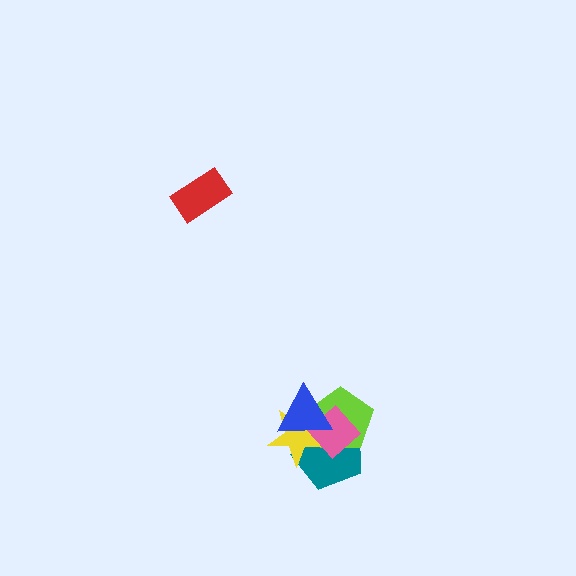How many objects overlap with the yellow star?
4 objects overlap with the yellow star.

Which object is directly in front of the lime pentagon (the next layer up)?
The yellow star is directly in front of the lime pentagon.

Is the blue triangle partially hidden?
No, no other shape covers it.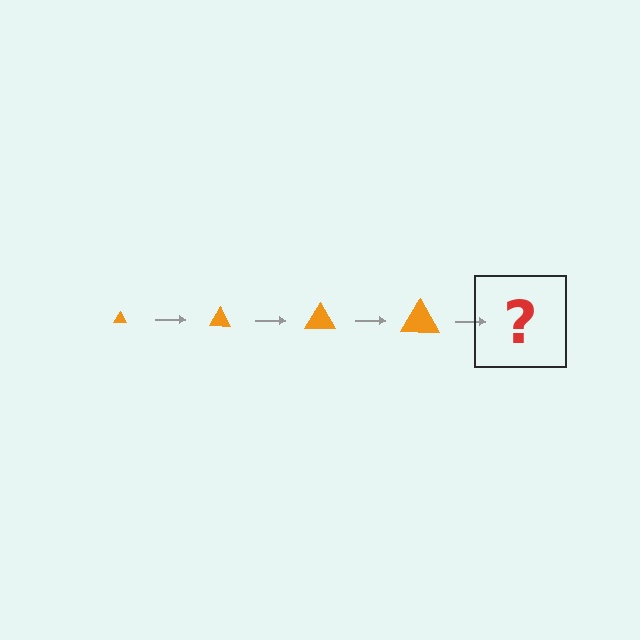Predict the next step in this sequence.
The next step is an orange triangle, larger than the previous one.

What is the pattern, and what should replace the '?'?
The pattern is that the triangle gets progressively larger each step. The '?' should be an orange triangle, larger than the previous one.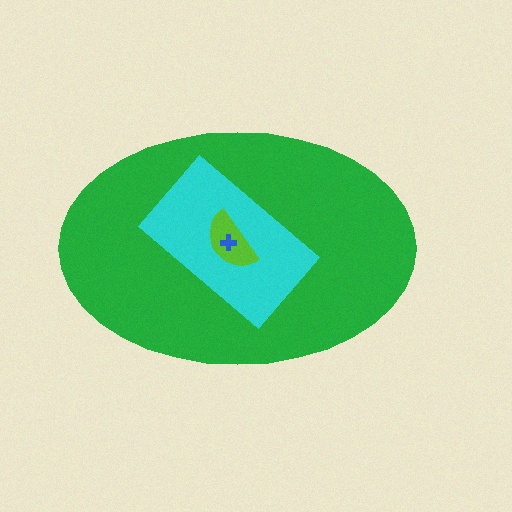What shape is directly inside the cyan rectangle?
The lime semicircle.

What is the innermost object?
The blue cross.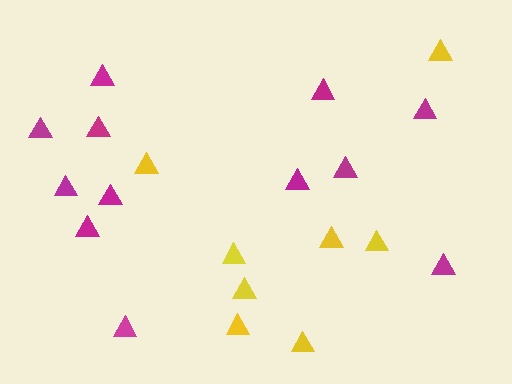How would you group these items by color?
There are 2 groups: one group of yellow triangles (8) and one group of magenta triangles (12).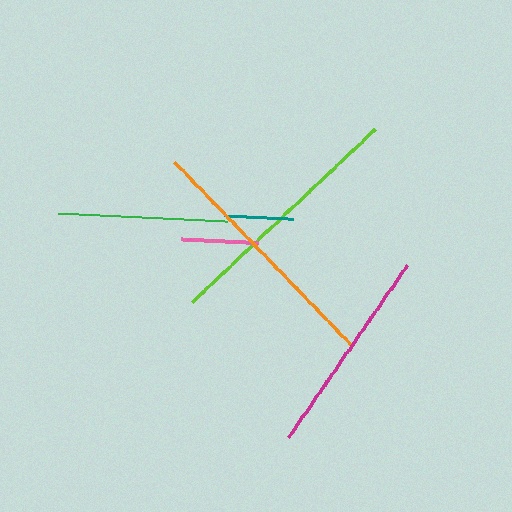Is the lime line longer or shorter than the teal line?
The lime line is longer than the teal line.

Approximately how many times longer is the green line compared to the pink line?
The green line is approximately 2.2 times the length of the pink line.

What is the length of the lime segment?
The lime segment is approximately 253 pixels long.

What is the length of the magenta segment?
The magenta segment is approximately 208 pixels long.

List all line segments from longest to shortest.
From longest to shortest: orange, lime, magenta, green, pink, teal.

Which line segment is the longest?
The orange line is the longest at approximately 254 pixels.